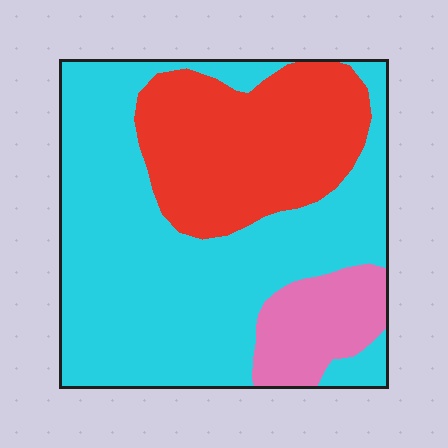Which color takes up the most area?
Cyan, at roughly 60%.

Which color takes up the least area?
Pink, at roughly 10%.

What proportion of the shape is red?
Red takes up about one quarter (1/4) of the shape.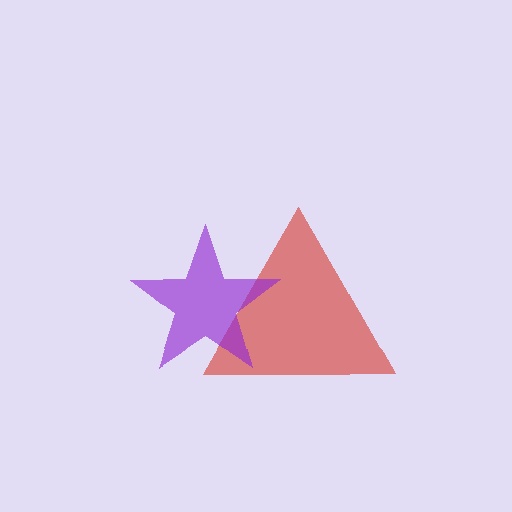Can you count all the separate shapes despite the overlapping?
Yes, there are 2 separate shapes.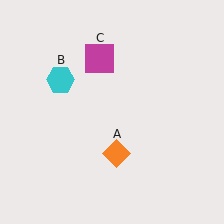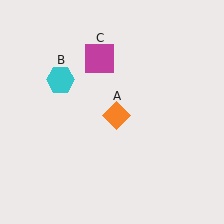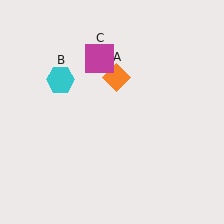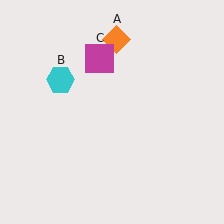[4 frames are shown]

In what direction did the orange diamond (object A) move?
The orange diamond (object A) moved up.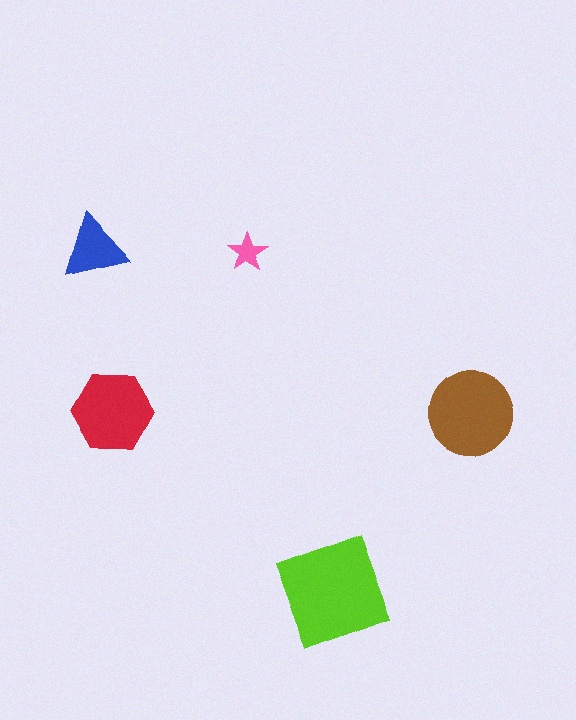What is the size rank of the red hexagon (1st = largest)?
3rd.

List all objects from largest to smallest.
The lime square, the brown circle, the red hexagon, the blue triangle, the pink star.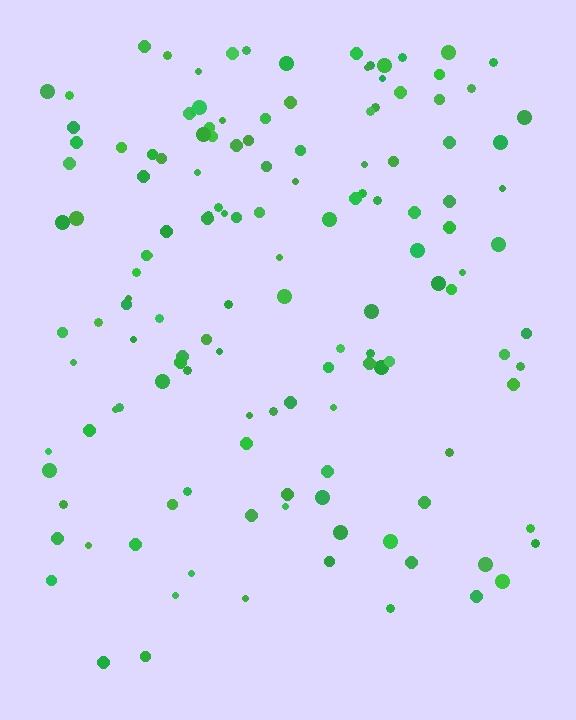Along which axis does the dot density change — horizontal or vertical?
Vertical.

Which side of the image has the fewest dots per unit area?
The bottom.